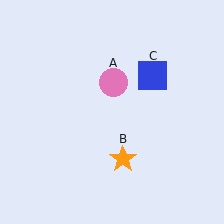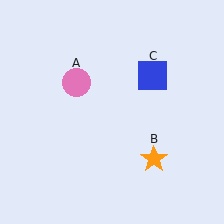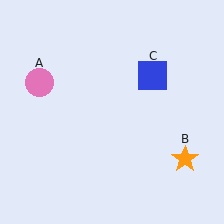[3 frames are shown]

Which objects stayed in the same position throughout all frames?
Blue square (object C) remained stationary.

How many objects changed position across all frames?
2 objects changed position: pink circle (object A), orange star (object B).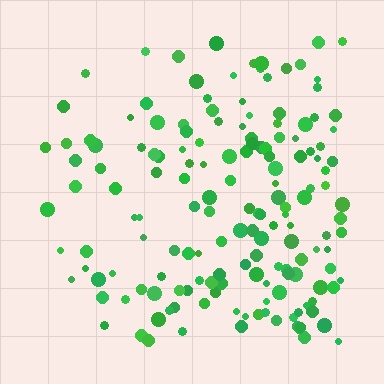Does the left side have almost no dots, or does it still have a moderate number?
Still a moderate number, just noticeably fewer than the right.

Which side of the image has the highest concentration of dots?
The right.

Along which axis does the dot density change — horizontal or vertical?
Horizontal.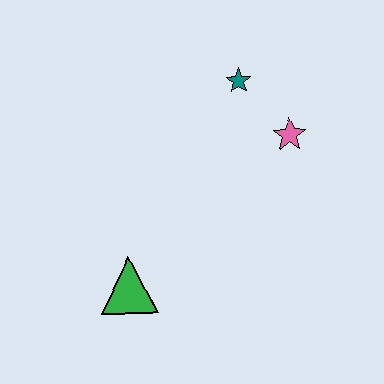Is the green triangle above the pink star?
No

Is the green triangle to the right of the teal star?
No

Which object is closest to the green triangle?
The pink star is closest to the green triangle.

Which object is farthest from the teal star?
The green triangle is farthest from the teal star.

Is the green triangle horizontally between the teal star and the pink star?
No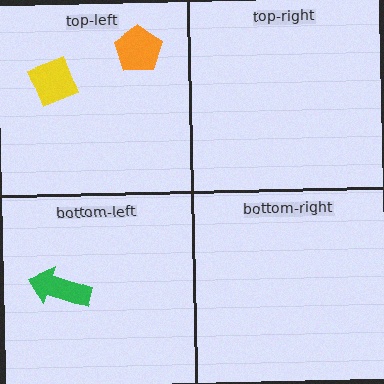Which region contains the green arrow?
The bottom-left region.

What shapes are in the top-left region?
The orange pentagon, the yellow square.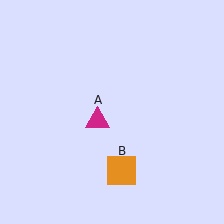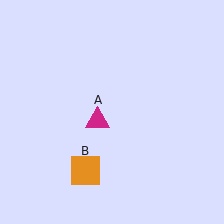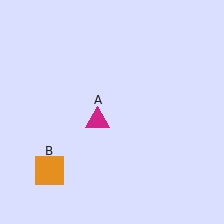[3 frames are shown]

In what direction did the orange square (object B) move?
The orange square (object B) moved left.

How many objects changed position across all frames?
1 object changed position: orange square (object B).